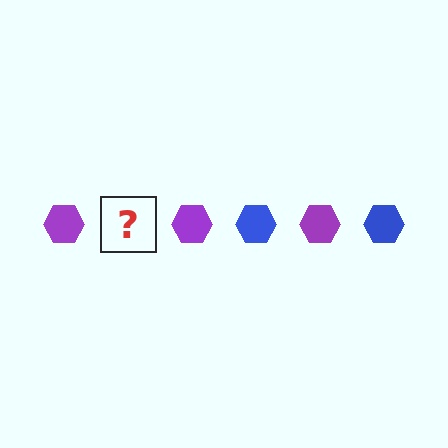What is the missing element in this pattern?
The missing element is a blue hexagon.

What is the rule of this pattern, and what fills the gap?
The rule is that the pattern cycles through purple, blue hexagons. The gap should be filled with a blue hexagon.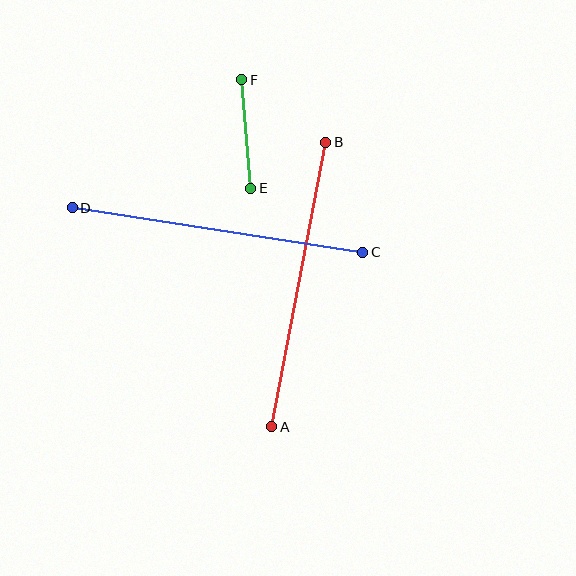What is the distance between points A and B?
The distance is approximately 290 pixels.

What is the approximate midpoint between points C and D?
The midpoint is at approximately (217, 230) pixels.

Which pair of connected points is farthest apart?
Points C and D are farthest apart.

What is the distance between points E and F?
The distance is approximately 109 pixels.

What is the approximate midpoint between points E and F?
The midpoint is at approximately (246, 134) pixels.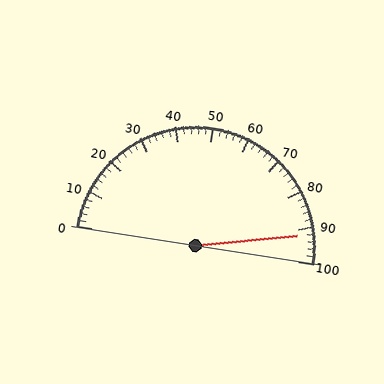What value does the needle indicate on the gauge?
The needle indicates approximately 92.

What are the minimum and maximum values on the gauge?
The gauge ranges from 0 to 100.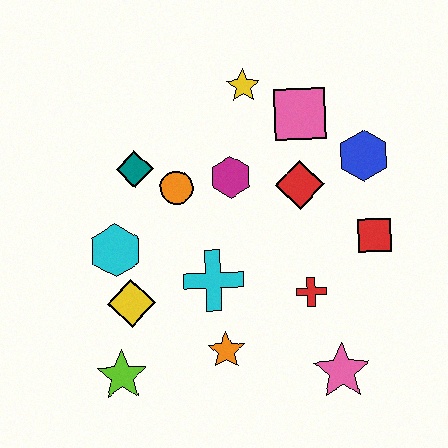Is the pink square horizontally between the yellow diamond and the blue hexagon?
Yes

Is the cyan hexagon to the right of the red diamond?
No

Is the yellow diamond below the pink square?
Yes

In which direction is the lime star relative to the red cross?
The lime star is to the left of the red cross.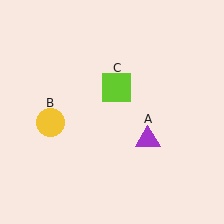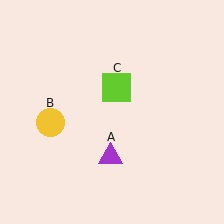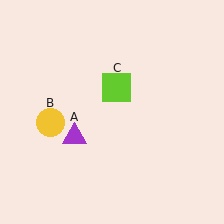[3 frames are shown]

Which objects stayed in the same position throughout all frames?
Yellow circle (object B) and lime square (object C) remained stationary.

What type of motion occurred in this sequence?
The purple triangle (object A) rotated clockwise around the center of the scene.